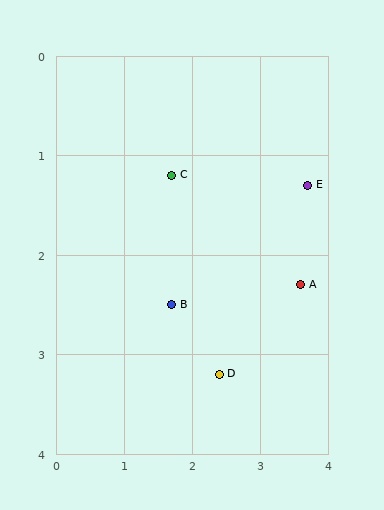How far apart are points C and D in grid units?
Points C and D are about 2.1 grid units apart.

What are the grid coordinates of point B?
Point B is at approximately (1.7, 2.5).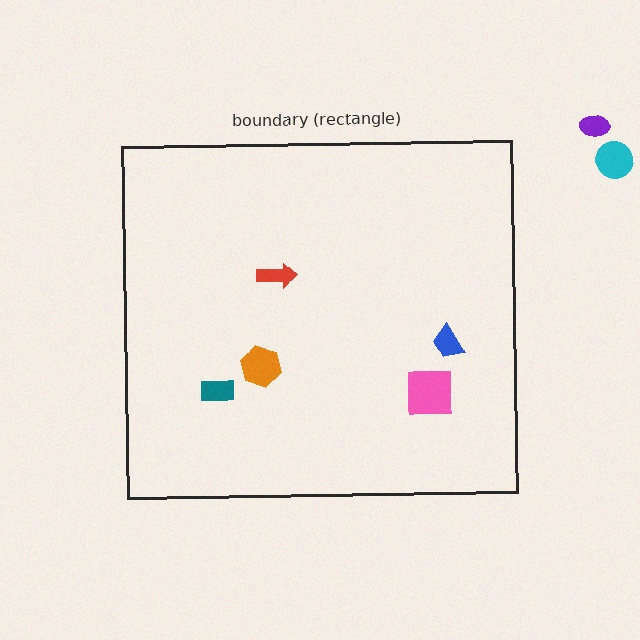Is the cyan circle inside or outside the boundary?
Outside.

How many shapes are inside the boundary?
5 inside, 2 outside.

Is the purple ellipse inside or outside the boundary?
Outside.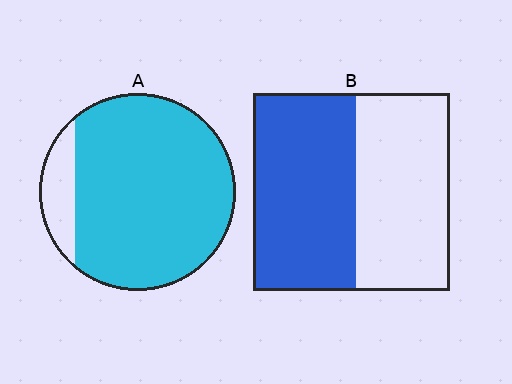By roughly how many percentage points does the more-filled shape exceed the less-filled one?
By roughly 35 percentage points (A over B).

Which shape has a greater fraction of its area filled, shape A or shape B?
Shape A.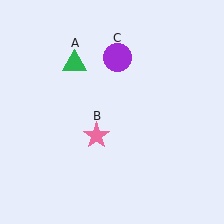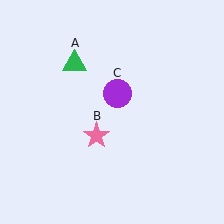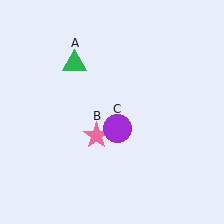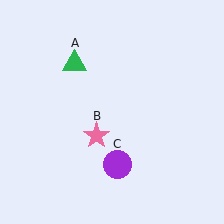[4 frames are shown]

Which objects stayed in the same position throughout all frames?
Green triangle (object A) and pink star (object B) remained stationary.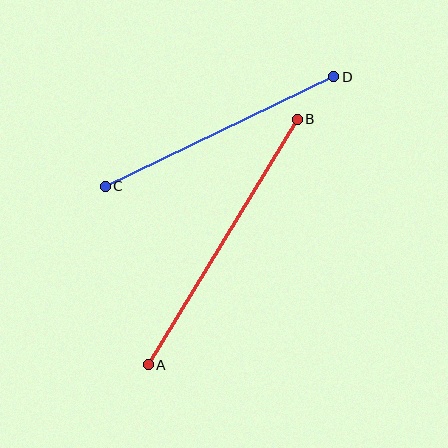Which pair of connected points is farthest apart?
Points A and B are farthest apart.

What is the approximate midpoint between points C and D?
The midpoint is at approximately (219, 131) pixels.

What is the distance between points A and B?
The distance is approximately 287 pixels.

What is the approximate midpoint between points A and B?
The midpoint is at approximately (223, 242) pixels.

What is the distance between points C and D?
The distance is approximately 253 pixels.